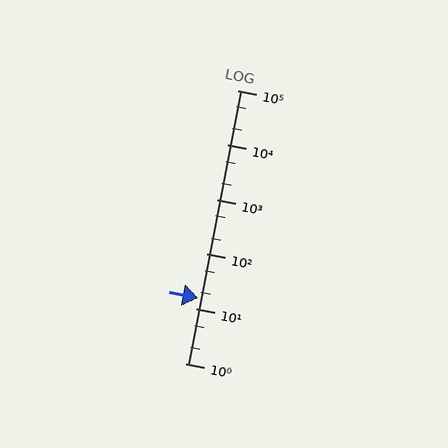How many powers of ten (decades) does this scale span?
The scale spans 5 decades, from 1 to 100000.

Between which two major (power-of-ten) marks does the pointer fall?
The pointer is between 10 and 100.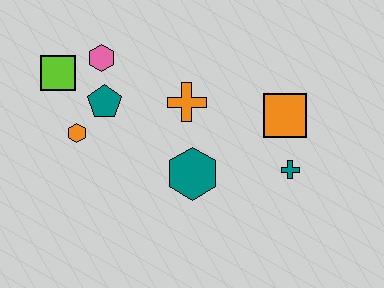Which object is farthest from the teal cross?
The lime square is farthest from the teal cross.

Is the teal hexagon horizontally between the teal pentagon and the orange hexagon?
No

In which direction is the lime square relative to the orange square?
The lime square is to the left of the orange square.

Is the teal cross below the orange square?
Yes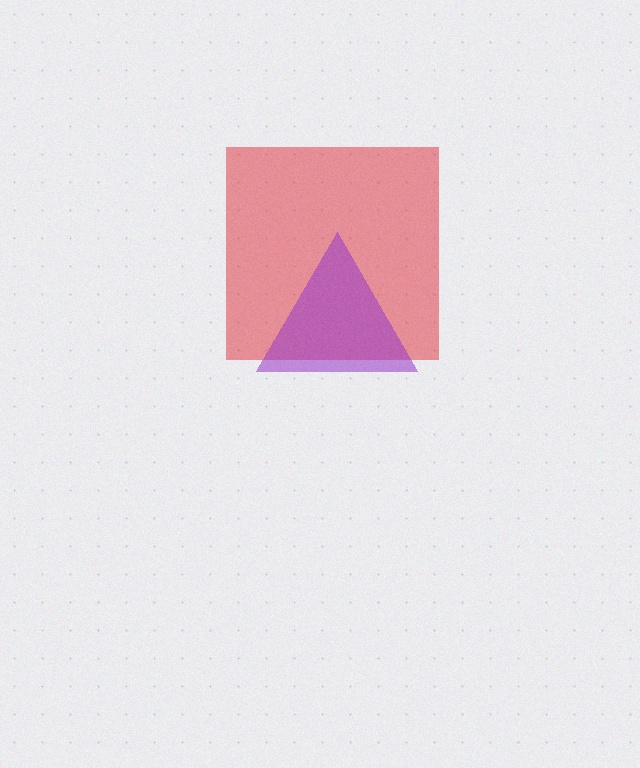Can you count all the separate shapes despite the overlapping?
Yes, there are 2 separate shapes.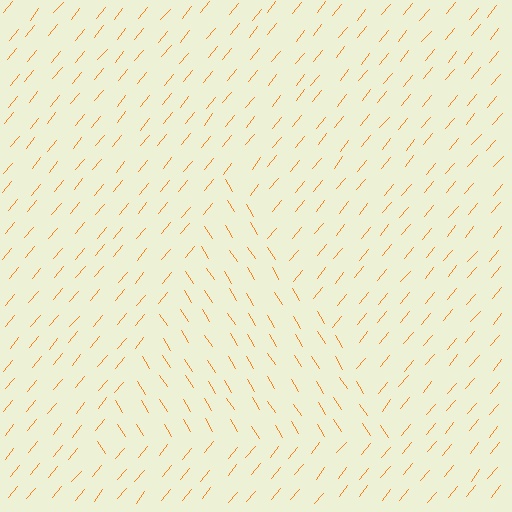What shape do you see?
I see a triangle.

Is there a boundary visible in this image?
Yes, there is a texture boundary formed by a change in line orientation.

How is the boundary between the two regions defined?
The boundary is defined purely by a change in line orientation (approximately 72 degrees difference). All lines are the same color and thickness.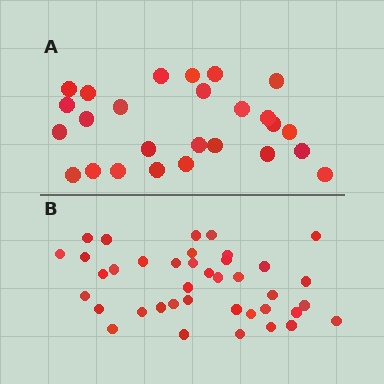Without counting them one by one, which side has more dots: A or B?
Region B (the bottom region) has more dots.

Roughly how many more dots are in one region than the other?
Region B has approximately 15 more dots than region A.